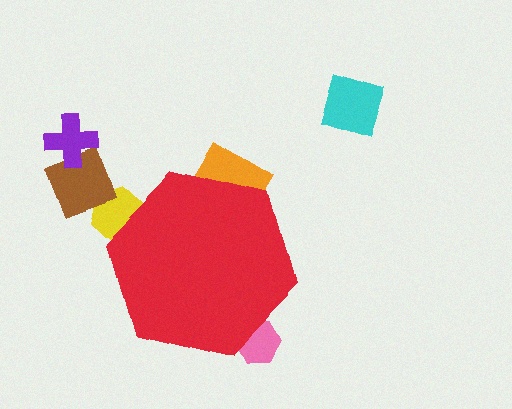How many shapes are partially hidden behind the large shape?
3 shapes are partially hidden.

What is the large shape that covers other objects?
A red hexagon.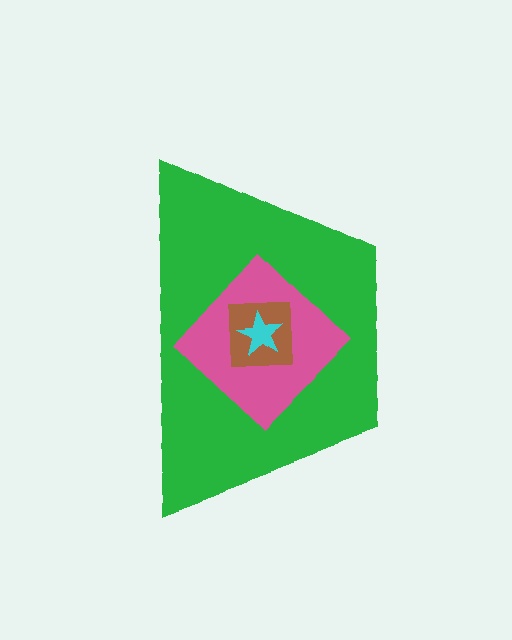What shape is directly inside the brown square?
The cyan star.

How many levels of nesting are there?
4.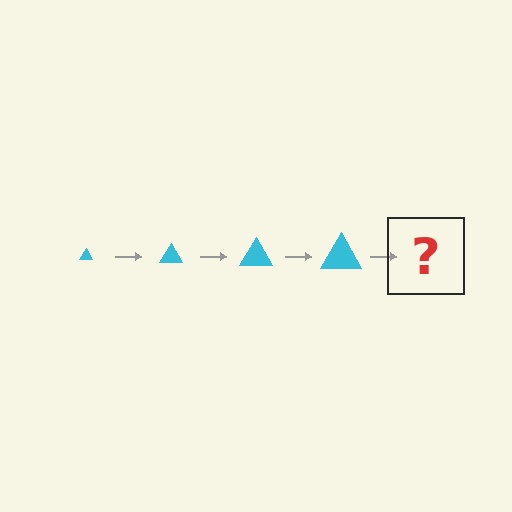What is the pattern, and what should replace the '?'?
The pattern is that the triangle gets progressively larger each step. The '?' should be a cyan triangle, larger than the previous one.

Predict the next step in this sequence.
The next step is a cyan triangle, larger than the previous one.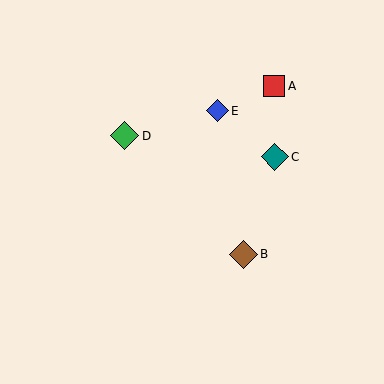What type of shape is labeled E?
Shape E is a blue diamond.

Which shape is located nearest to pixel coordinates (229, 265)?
The brown diamond (labeled B) at (243, 254) is nearest to that location.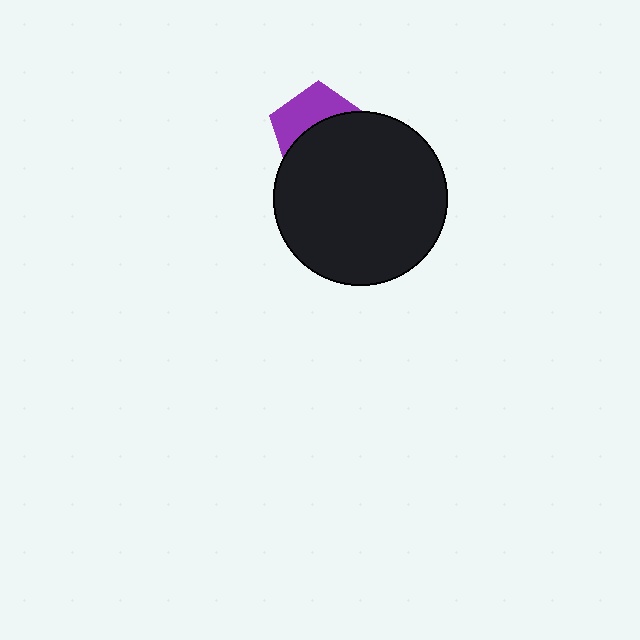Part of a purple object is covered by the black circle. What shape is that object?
It is a pentagon.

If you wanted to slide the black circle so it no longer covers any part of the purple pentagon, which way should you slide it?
Slide it down — that is the most direct way to separate the two shapes.